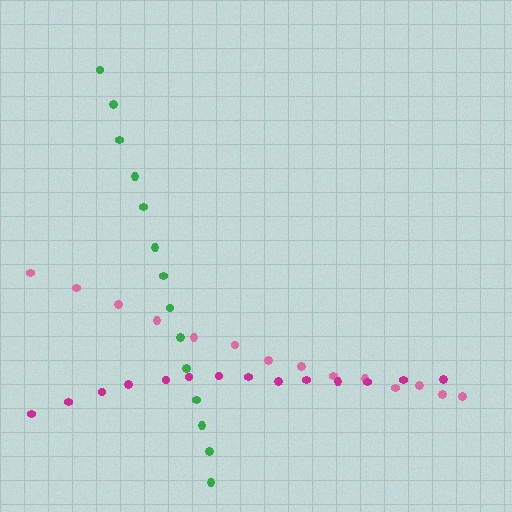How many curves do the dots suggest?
There are 3 distinct paths.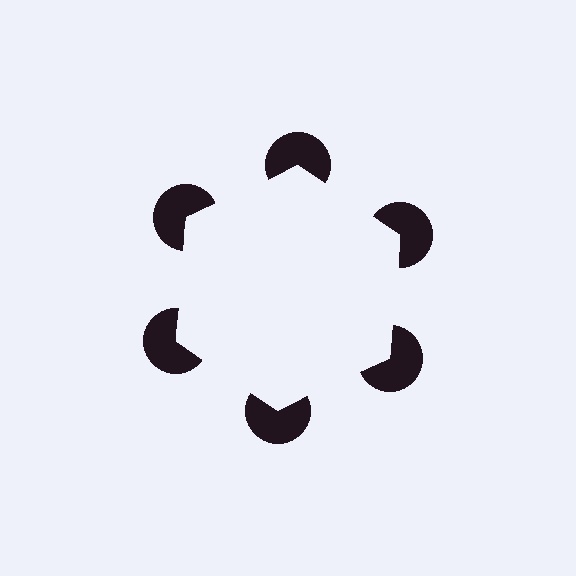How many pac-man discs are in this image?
There are 6 — one at each vertex of the illusory hexagon.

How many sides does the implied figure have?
6 sides.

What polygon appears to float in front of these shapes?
An illusory hexagon — its edges are inferred from the aligned wedge cuts in the pac-man discs, not physically drawn.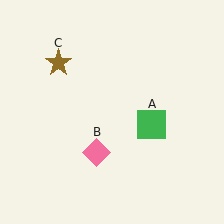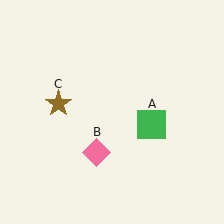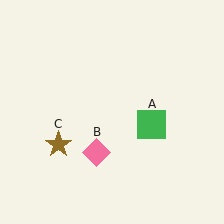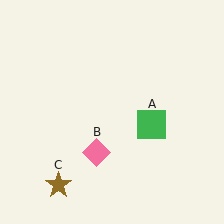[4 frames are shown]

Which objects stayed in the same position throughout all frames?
Green square (object A) and pink diamond (object B) remained stationary.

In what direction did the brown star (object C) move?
The brown star (object C) moved down.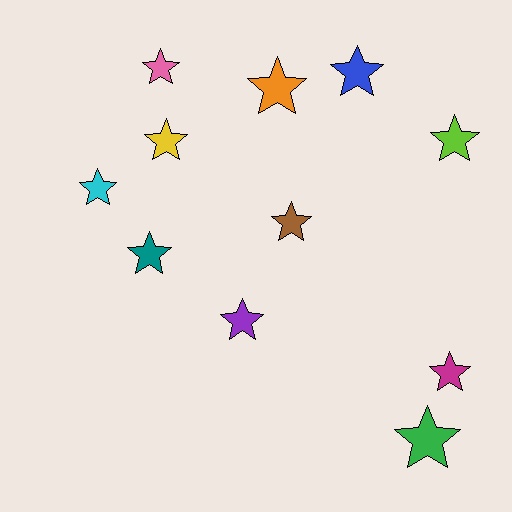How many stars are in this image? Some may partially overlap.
There are 11 stars.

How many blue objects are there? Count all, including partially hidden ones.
There is 1 blue object.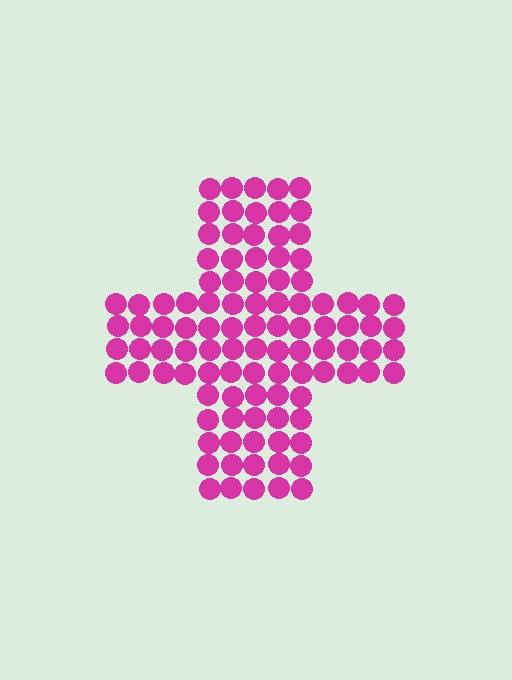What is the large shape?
The large shape is a cross.